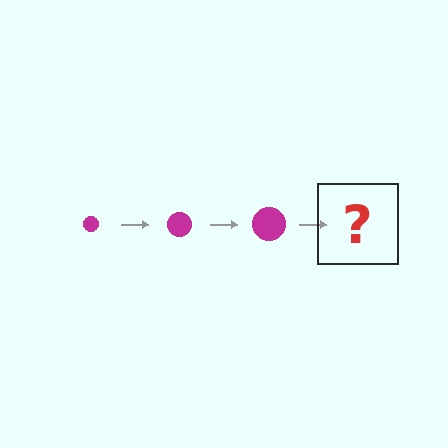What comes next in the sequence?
The next element should be a magenta circle, larger than the previous one.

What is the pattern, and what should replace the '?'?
The pattern is that the circle gets progressively larger each step. The '?' should be a magenta circle, larger than the previous one.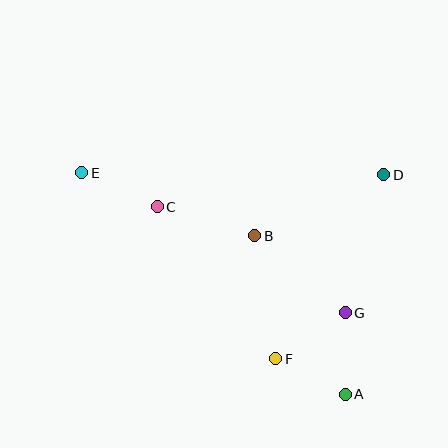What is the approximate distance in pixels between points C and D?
The distance between C and D is approximately 229 pixels.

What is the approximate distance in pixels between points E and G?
The distance between E and G is approximately 298 pixels.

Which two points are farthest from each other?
Points A and E are farthest from each other.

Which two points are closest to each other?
Points A and F are closest to each other.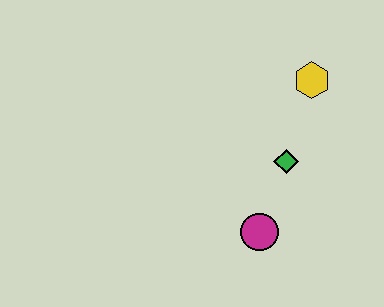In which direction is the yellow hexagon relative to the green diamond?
The yellow hexagon is above the green diamond.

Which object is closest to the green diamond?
The magenta circle is closest to the green diamond.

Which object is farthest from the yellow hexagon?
The magenta circle is farthest from the yellow hexagon.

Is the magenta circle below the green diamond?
Yes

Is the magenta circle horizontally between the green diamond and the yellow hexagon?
No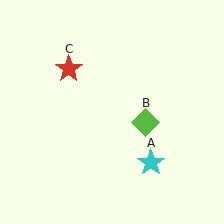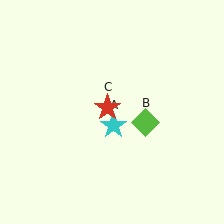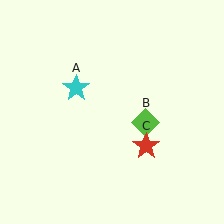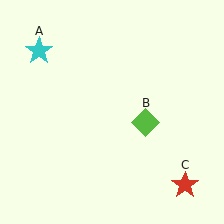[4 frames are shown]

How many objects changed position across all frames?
2 objects changed position: cyan star (object A), red star (object C).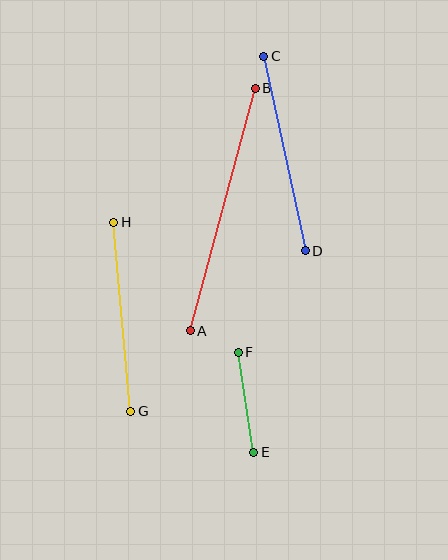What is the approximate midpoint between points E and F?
The midpoint is at approximately (246, 402) pixels.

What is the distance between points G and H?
The distance is approximately 190 pixels.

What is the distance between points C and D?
The distance is approximately 199 pixels.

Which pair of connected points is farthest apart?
Points A and B are farthest apart.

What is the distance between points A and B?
The distance is approximately 251 pixels.